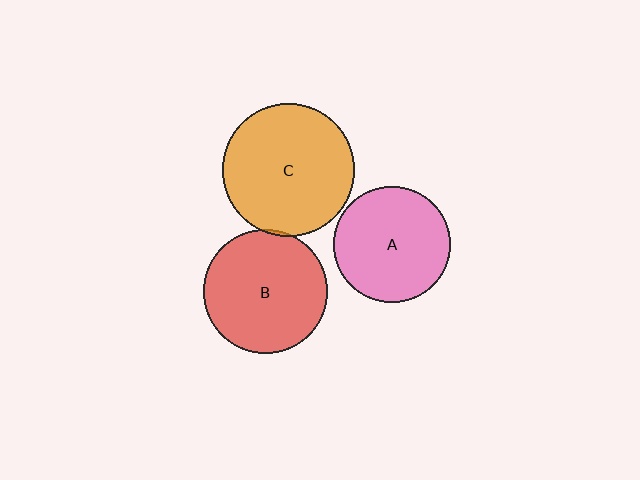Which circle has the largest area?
Circle C (orange).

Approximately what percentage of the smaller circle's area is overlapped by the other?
Approximately 5%.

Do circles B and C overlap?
Yes.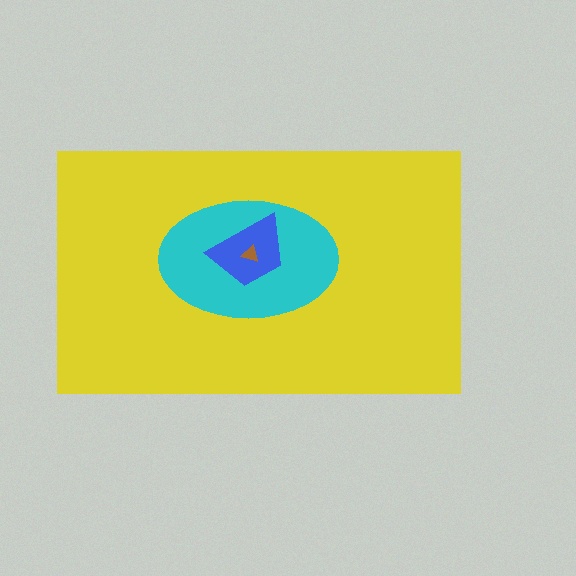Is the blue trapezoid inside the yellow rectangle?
Yes.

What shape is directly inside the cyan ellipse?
The blue trapezoid.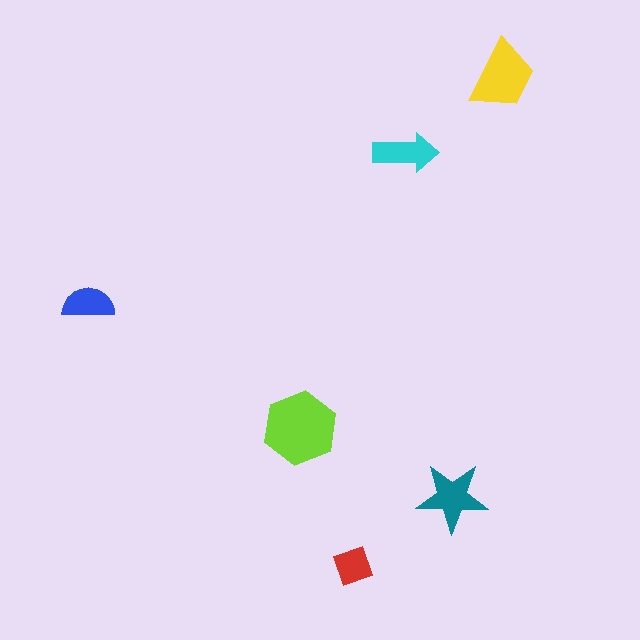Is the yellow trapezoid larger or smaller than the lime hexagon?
Smaller.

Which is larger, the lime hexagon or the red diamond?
The lime hexagon.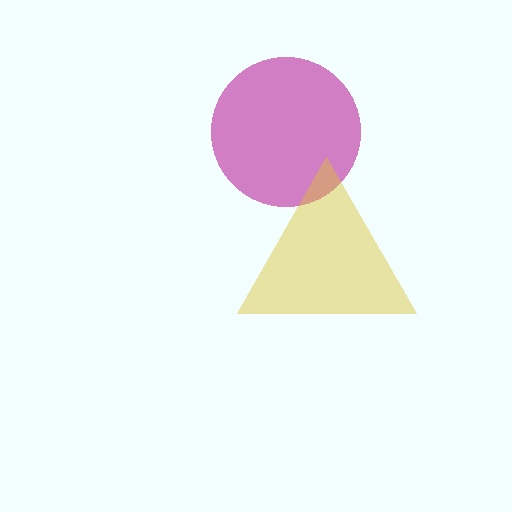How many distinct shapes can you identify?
There are 2 distinct shapes: a magenta circle, a yellow triangle.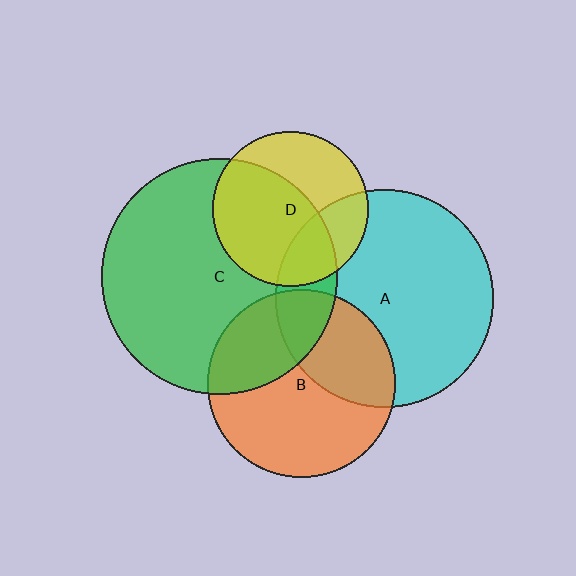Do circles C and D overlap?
Yes.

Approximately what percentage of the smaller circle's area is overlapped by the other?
Approximately 60%.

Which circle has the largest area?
Circle C (green).